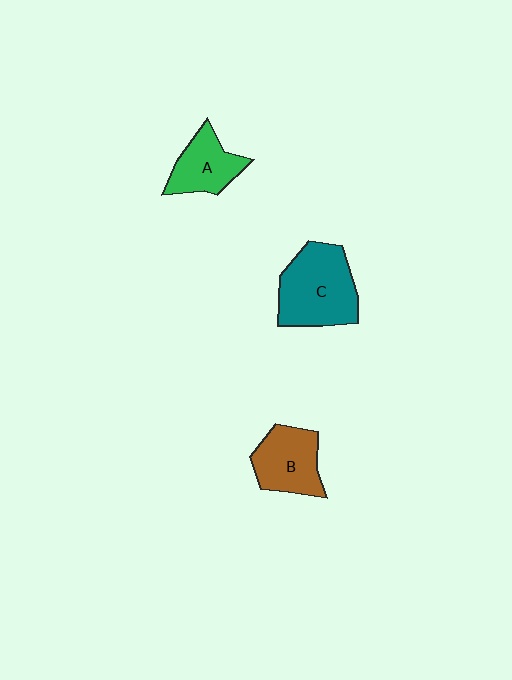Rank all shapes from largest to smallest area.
From largest to smallest: C (teal), B (brown), A (green).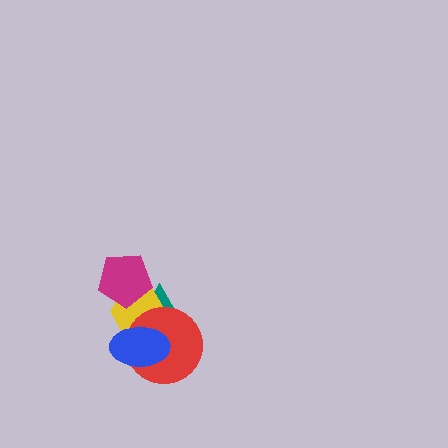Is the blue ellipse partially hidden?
No, no other shape covers it.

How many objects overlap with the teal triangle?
4 objects overlap with the teal triangle.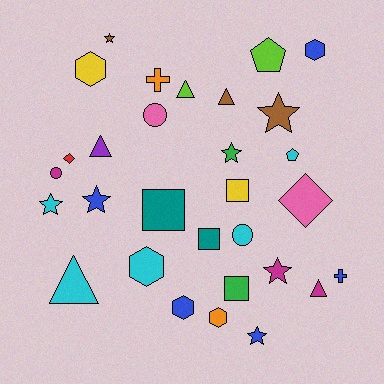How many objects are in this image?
There are 30 objects.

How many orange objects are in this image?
There are 2 orange objects.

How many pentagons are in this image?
There are 2 pentagons.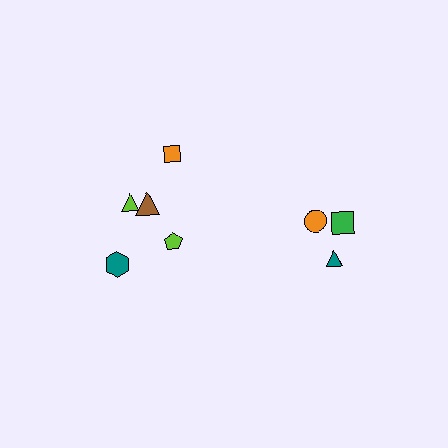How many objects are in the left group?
There are 5 objects.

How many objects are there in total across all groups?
There are 8 objects.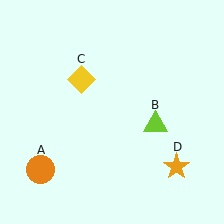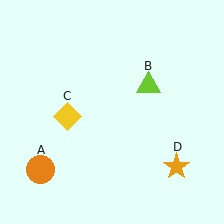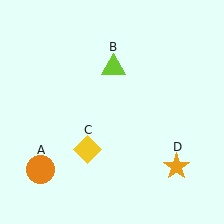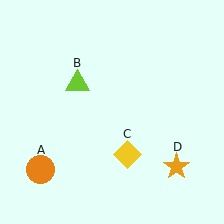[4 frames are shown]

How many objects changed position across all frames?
2 objects changed position: lime triangle (object B), yellow diamond (object C).